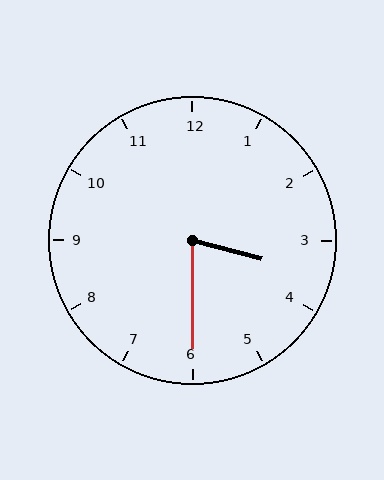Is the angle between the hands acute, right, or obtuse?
It is acute.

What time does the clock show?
3:30.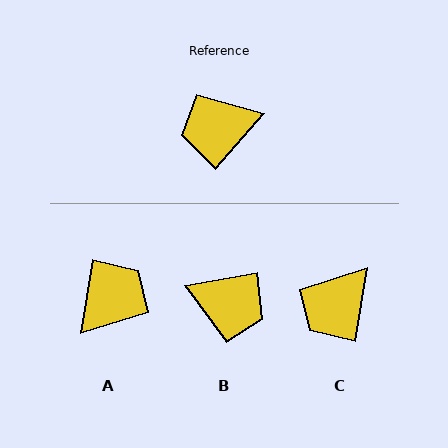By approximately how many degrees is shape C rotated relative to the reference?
Approximately 33 degrees counter-clockwise.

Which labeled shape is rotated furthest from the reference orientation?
A, about 147 degrees away.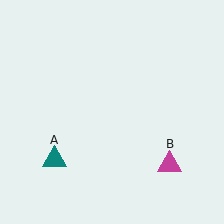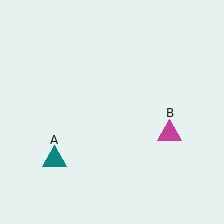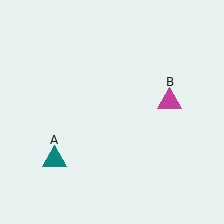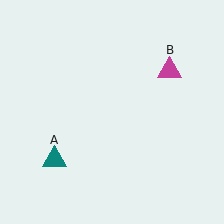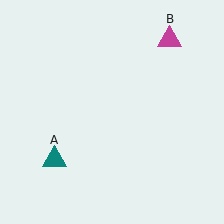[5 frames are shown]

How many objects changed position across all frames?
1 object changed position: magenta triangle (object B).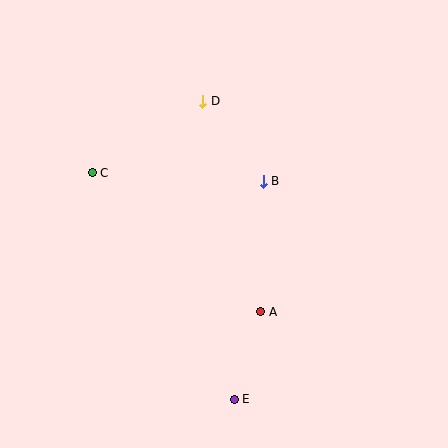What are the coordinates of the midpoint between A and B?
The midpoint between A and B is at (262, 246).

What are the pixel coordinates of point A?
Point A is at (261, 312).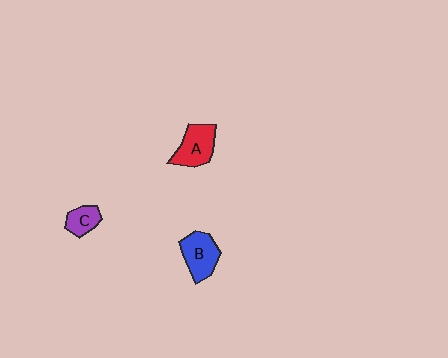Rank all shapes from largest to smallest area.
From largest to smallest: B (blue), A (red), C (purple).